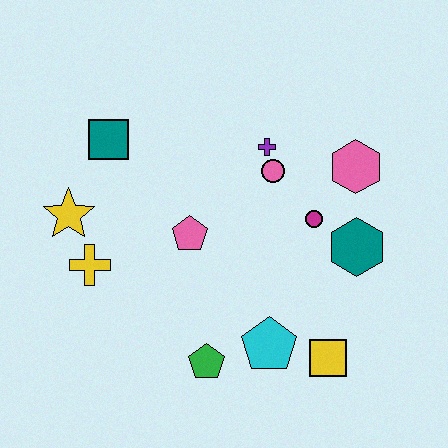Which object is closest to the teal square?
The yellow star is closest to the teal square.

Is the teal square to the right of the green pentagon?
No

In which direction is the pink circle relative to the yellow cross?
The pink circle is to the right of the yellow cross.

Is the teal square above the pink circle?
Yes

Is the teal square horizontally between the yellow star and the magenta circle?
Yes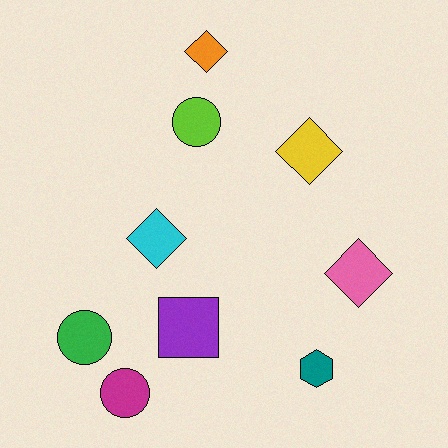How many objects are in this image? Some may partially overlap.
There are 9 objects.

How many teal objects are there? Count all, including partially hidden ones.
There is 1 teal object.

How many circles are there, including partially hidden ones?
There are 3 circles.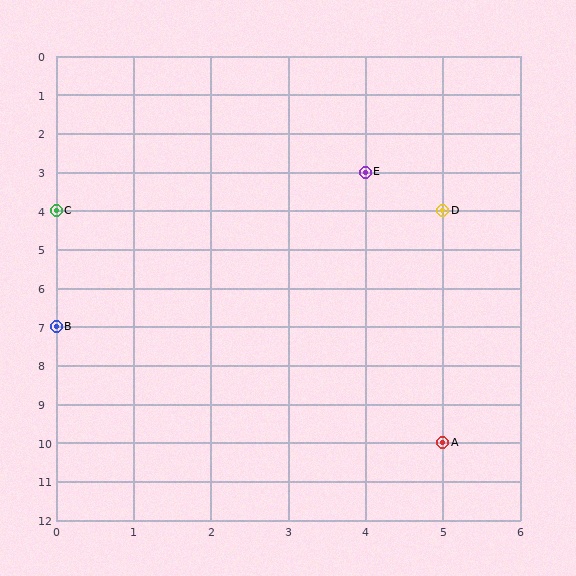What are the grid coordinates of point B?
Point B is at grid coordinates (0, 7).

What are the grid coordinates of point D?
Point D is at grid coordinates (5, 4).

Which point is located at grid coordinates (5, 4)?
Point D is at (5, 4).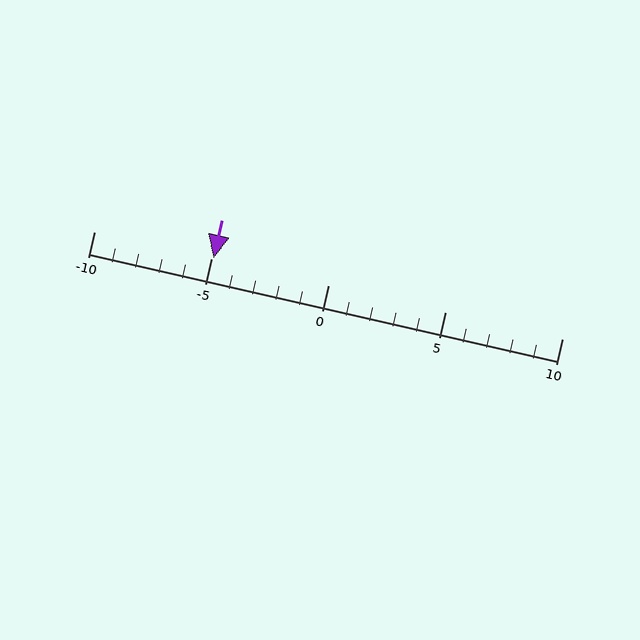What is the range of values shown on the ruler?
The ruler shows values from -10 to 10.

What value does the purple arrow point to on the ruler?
The purple arrow points to approximately -5.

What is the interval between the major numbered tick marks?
The major tick marks are spaced 5 units apart.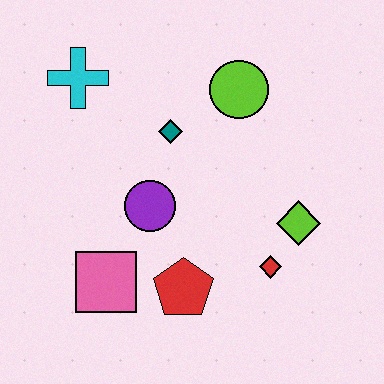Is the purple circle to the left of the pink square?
No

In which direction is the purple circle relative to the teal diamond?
The purple circle is below the teal diamond.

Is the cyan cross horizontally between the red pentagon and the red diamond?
No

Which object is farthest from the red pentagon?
The cyan cross is farthest from the red pentagon.